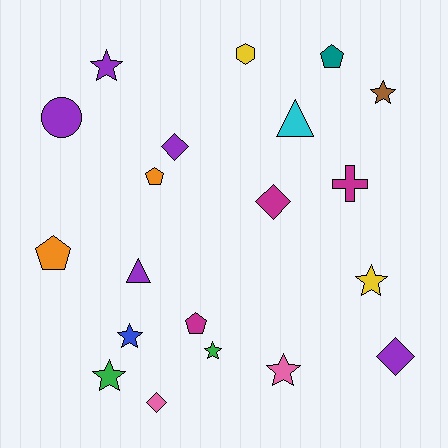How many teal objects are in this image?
There is 1 teal object.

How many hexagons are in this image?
There is 1 hexagon.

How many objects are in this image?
There are 20 objects.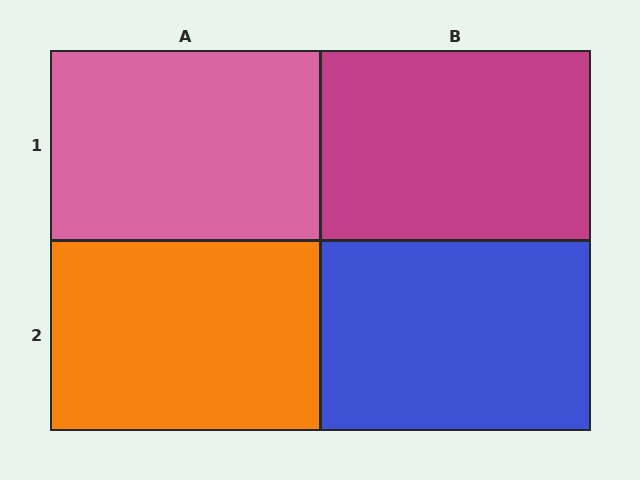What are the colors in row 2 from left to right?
Orange, blue.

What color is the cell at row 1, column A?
Pink.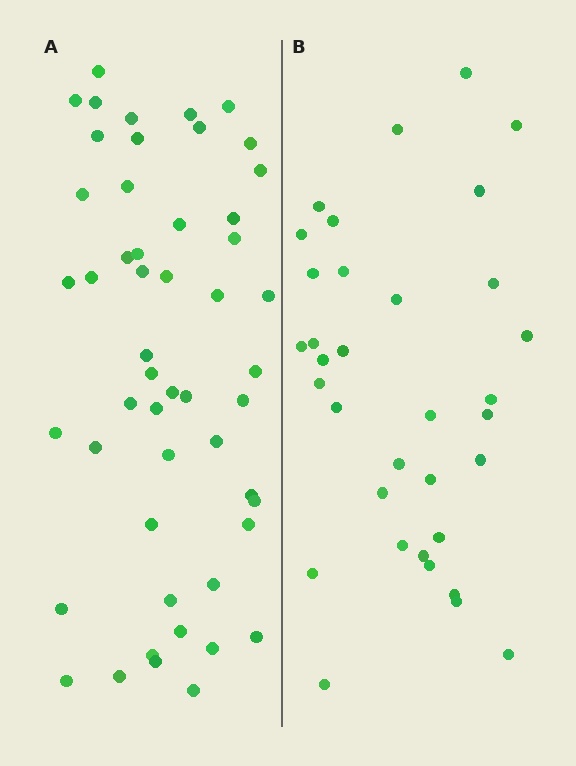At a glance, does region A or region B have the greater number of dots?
Region A (the left region) has more dots.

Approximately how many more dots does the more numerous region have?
Region A has approximately 15 more dots than region B.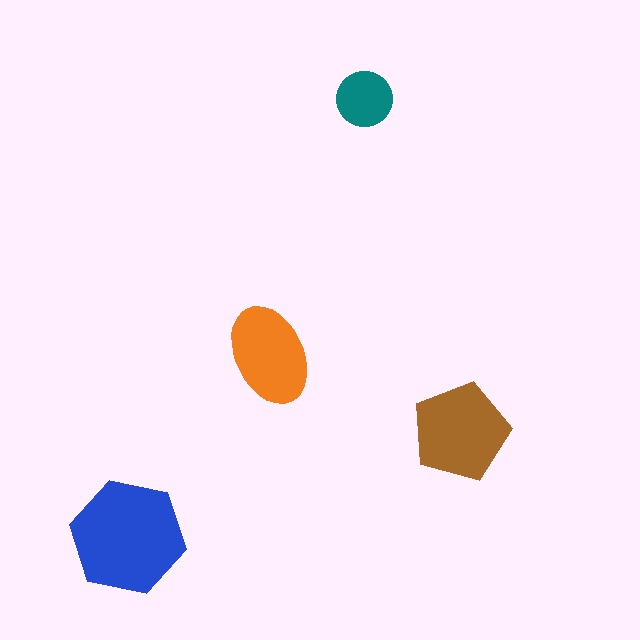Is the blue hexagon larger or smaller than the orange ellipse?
Larger.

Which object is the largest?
The blue hexagon.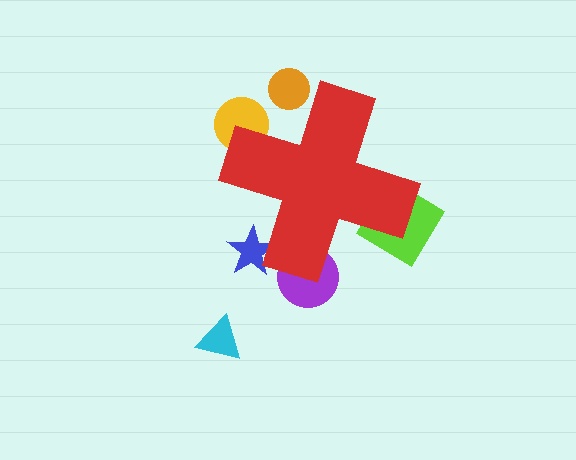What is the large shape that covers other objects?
A red cross.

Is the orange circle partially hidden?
Yes, the orange circle is partially hidden behind the red cross.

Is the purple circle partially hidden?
Yes, the purple circle is partially hidden behind the red cross.